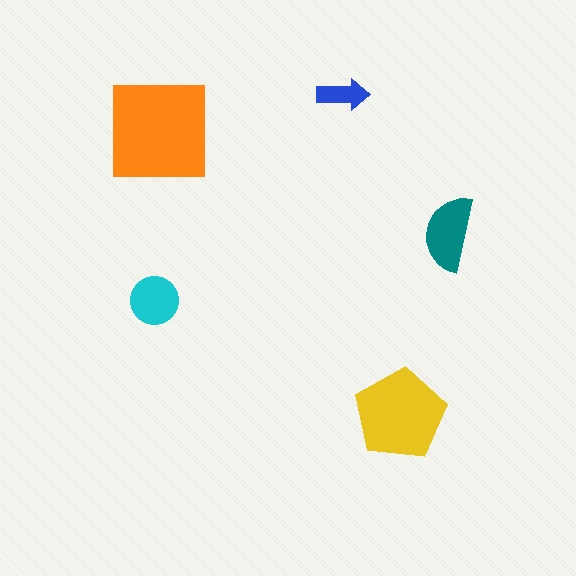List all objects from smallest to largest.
The blue arrow, the cyan circle, the teal semicircle, the yellow pentagon, the orange square.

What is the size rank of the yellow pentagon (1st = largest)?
2nd.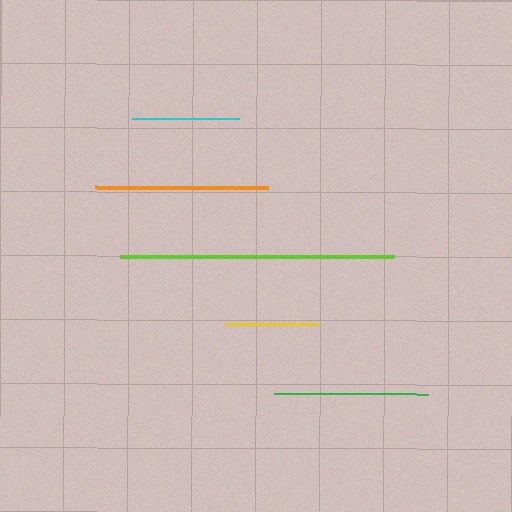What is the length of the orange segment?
The orange segment is approximately 173 pixels long.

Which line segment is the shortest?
The yellow line is the shortest at approximately 93 pixels.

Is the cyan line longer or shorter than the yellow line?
The cyan line is longer than the yellow line.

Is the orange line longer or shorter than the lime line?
The lime line is longer than the orange line.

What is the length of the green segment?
The green segment is approximately 154 pixels long.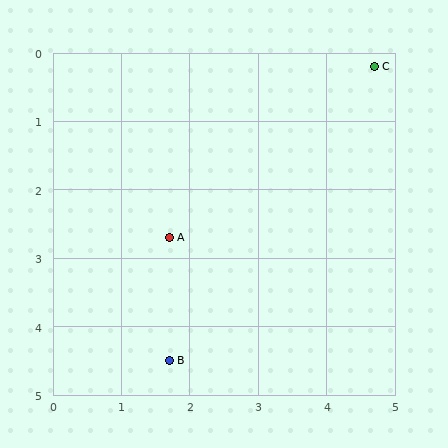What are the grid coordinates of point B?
Point B is at approximately (1.7, 4.5).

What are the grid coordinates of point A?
Point A is at approximately (1.7, 2.7).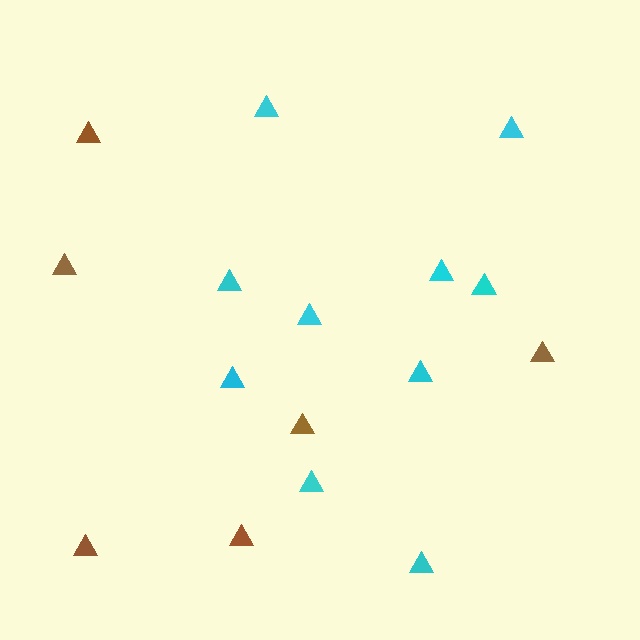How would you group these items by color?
There are 2 groups: one group of brown triangles (6) and one group of cyan triangles (10).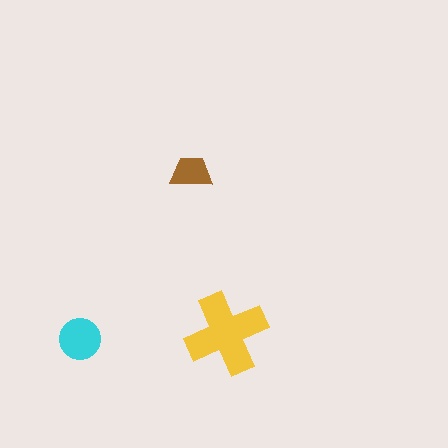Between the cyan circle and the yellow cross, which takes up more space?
The yellow cross.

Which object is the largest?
The yellow cross.